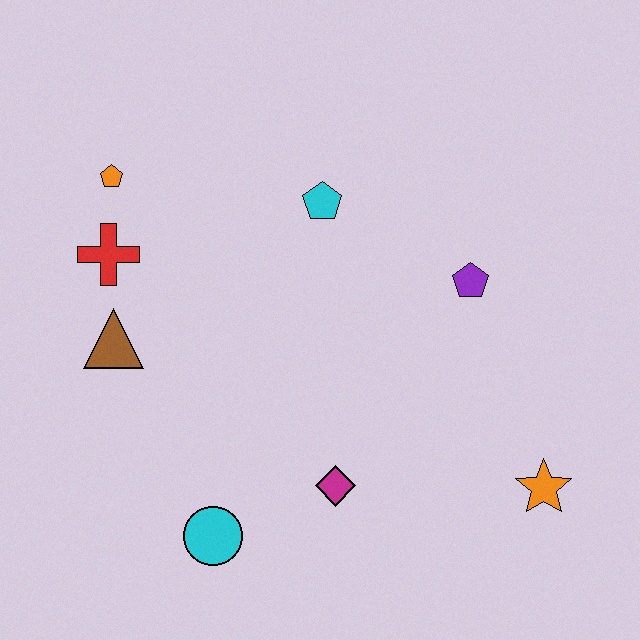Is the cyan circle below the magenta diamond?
Yes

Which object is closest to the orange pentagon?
The red cross is closest to the orange pentagon.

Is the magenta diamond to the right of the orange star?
No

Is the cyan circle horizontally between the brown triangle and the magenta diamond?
Yes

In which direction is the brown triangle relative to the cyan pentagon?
The brown triangle is to the left of the cyan pentagon.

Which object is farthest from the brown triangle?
The orange star is farthest from the brown triangle.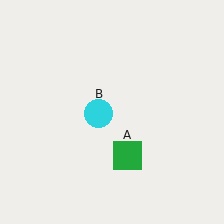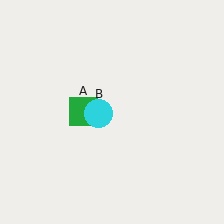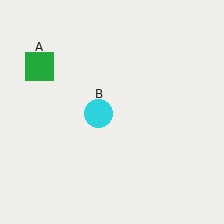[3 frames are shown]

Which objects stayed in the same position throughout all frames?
Cyan circle (object B) remained stationary.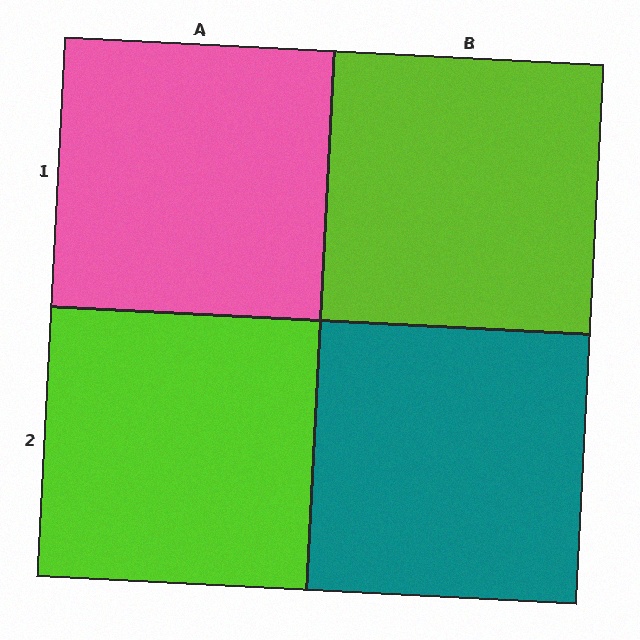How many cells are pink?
1 cell is pink.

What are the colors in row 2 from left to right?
Lime, teal.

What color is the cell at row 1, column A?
Pink.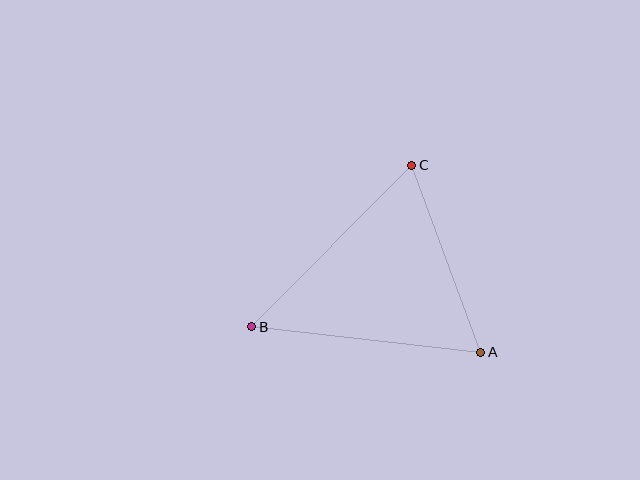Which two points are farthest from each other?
Points A and B are farthest from each other.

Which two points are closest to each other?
Points A and C are closest to each other.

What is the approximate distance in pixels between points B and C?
The distance between B and C is approximately 227 pixels.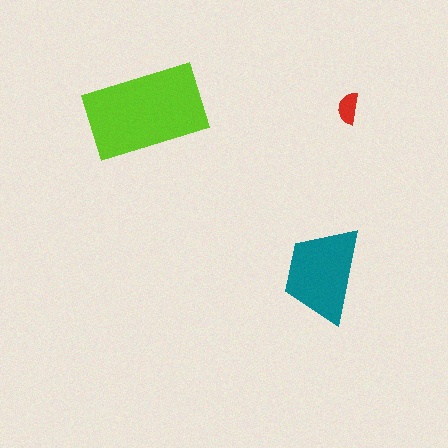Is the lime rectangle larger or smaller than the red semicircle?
Larger.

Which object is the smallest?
The red semicircle.